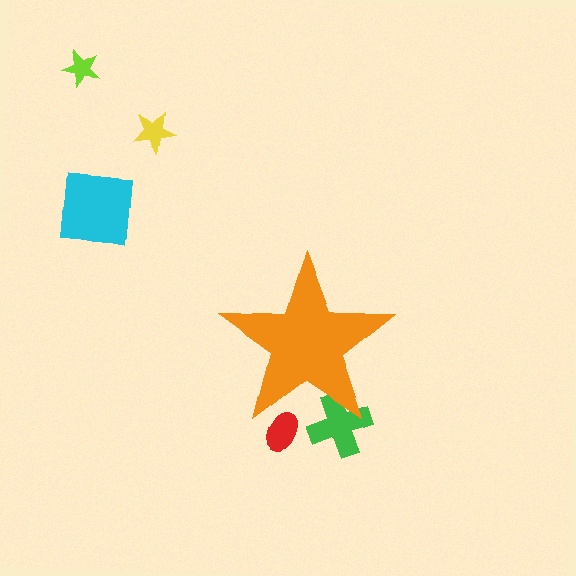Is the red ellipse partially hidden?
Yes, the red ellipse is partially hidden behind the orange star.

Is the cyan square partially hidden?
No, the cyan square is fully visible.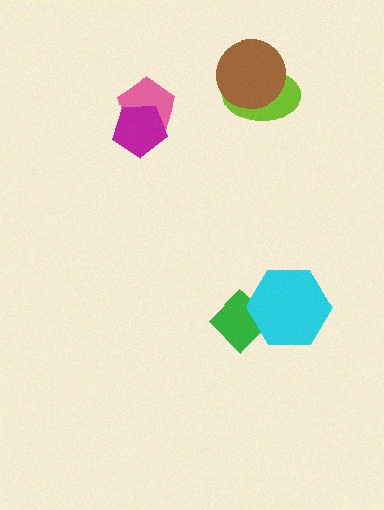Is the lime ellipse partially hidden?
Yes, it is partially covered by another shape.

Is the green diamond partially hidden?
Yes, it is partially covered by another shape.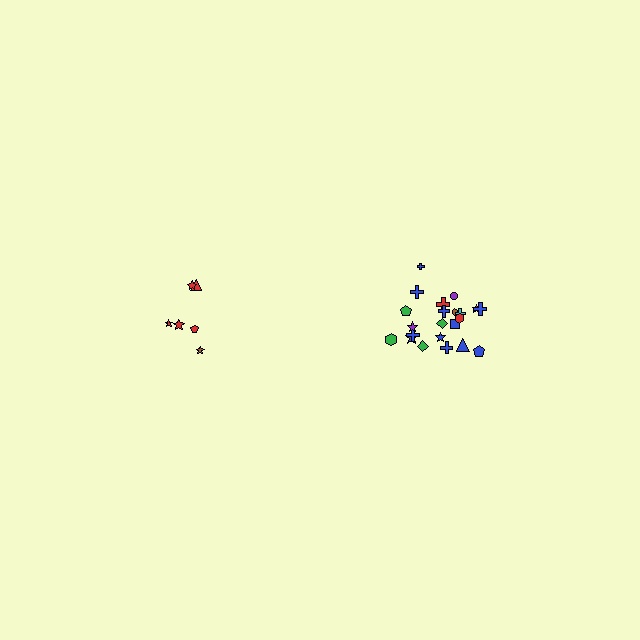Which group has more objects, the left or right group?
The right group.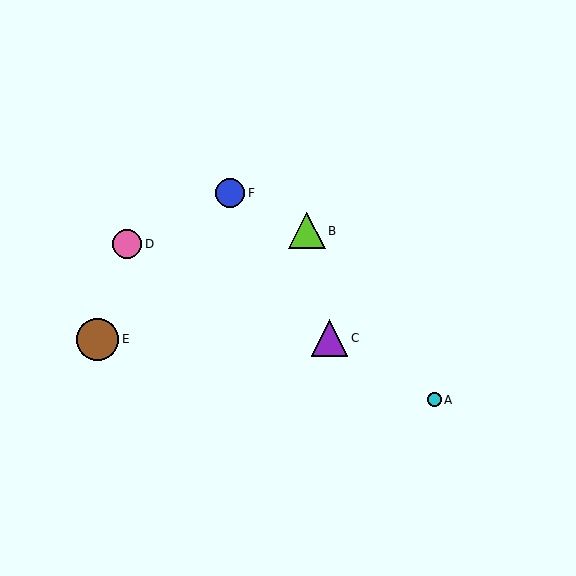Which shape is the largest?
The brown circle (labeled E) is the largest.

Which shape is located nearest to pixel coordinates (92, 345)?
The brown circle (labeled E) at (97, 339) is nearest to that location.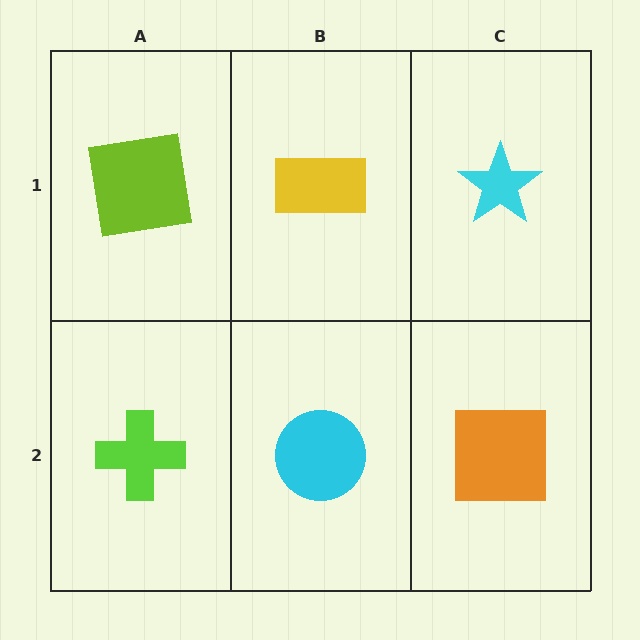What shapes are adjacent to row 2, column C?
A cyan star (row 1, column C), a cyan circle (row 2, column B).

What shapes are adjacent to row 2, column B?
A yellow rectangle (row 1, column B), a lime cross (row 2, column A), an orange square (row 2, column C).